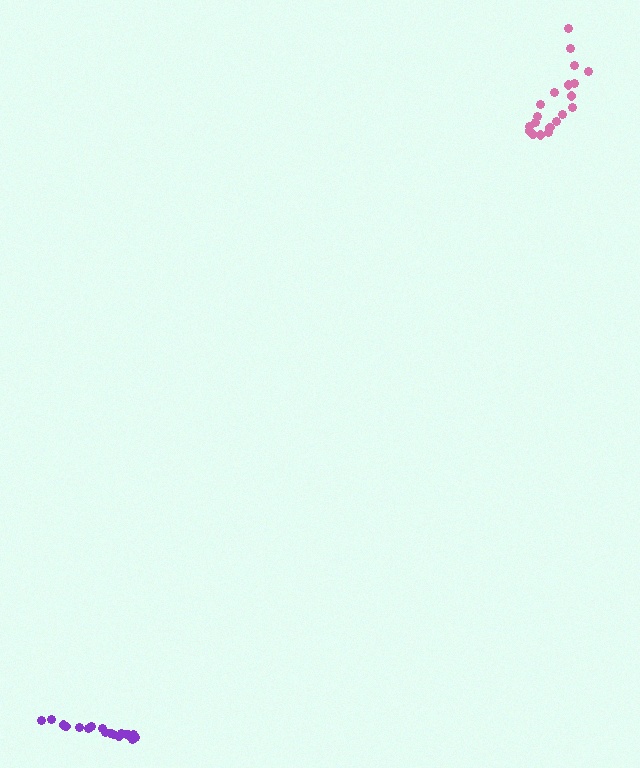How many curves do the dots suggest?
There are 2 distinct paths.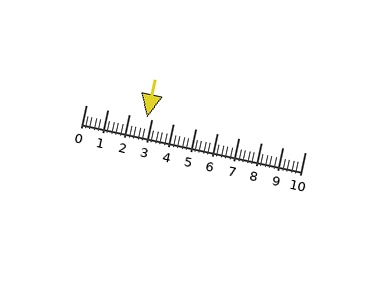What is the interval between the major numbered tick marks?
The major tick marks are spaced 1 units apart.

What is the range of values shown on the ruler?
The ruler shows values from 0 to 10.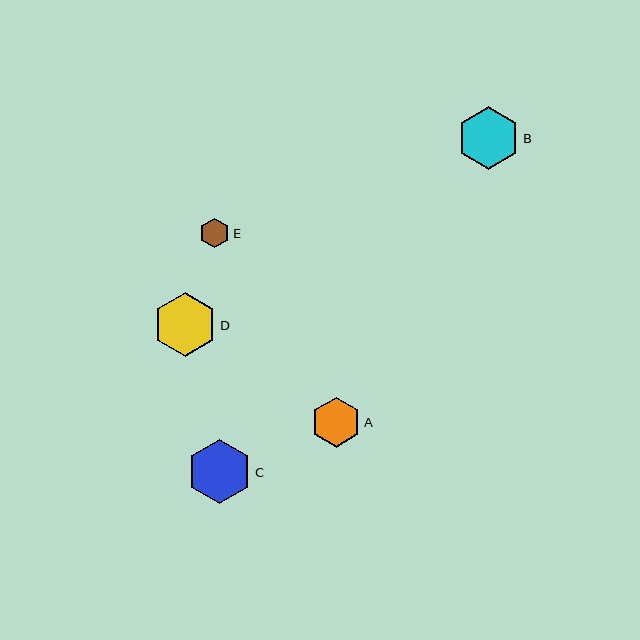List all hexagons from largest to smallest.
From largest to smallest: C, D, B, A, E.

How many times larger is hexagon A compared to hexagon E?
Hexagon A is approximately 1.7 times the size of hexagon E.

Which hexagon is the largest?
Hexagon C is the largest with a size of approximately 64 pixels.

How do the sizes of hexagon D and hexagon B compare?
Hexagon D and hexagon B are approximately the same size.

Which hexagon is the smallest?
Hexagon E is the smallest with a size of approximately 30 pixels.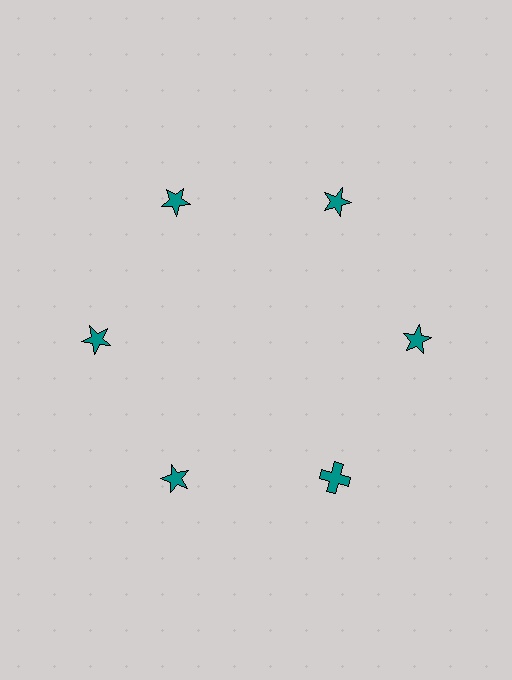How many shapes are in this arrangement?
There are 6 shapes arranged in a ring pattern.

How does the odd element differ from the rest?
It has a different shape: cross instead of star.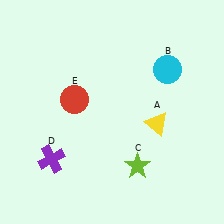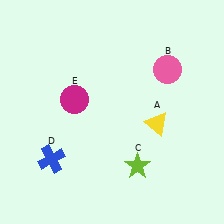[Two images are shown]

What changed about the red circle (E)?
In Image 1, E is red. In Image 2, it changed to magenta.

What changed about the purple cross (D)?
In Image 1, D is purple. In Image 2, it changed to blue.